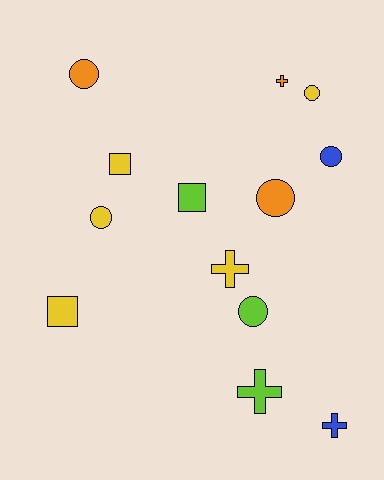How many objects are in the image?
There are 13 objects.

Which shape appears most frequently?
Circle, with 6 objects.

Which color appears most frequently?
Yellow, with 5 objects.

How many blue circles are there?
There is 1 blue circle.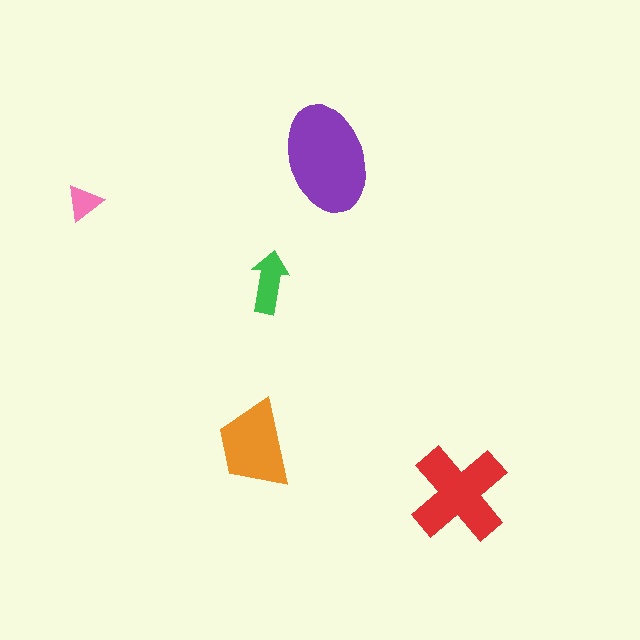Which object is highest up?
The purple ellipse is topmost.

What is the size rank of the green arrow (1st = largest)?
4th.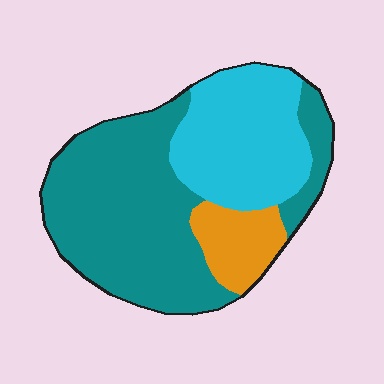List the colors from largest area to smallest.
From largest to smallest: teal, cyan, orange.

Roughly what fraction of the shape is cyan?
Cyan covers 32% of the shape.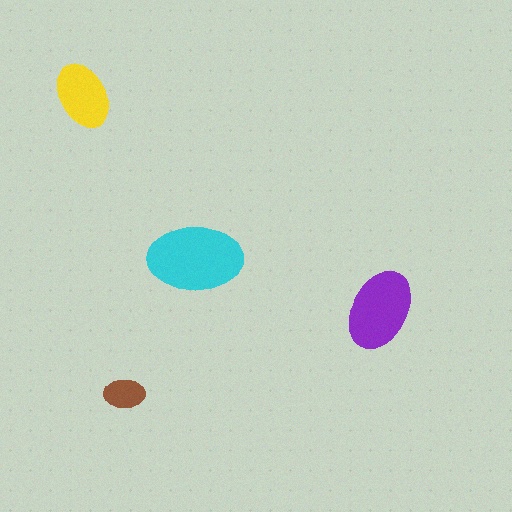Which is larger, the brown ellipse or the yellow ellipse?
The yellow one.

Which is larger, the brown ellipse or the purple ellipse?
The purple one.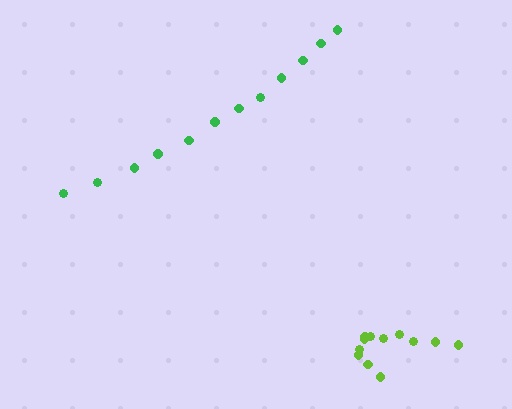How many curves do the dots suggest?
There are 2 distinct paths.